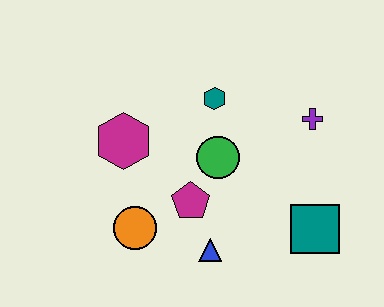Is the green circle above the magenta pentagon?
Yes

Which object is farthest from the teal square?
The magenta hexagon is farthest from the teal square.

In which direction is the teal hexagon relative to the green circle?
The teal hexagon is above the green circle.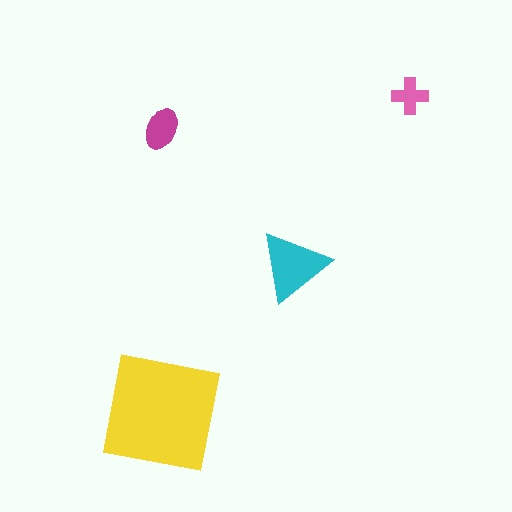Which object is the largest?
The yellow square.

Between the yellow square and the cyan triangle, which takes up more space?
The yellow square.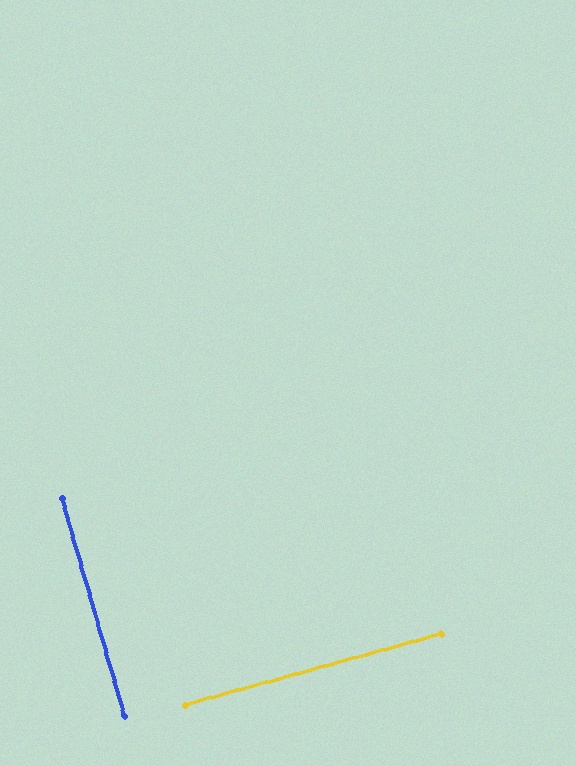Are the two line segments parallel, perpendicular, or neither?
Perpendicular — they meet at approximately 89°.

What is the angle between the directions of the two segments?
Approximately 89 degrees.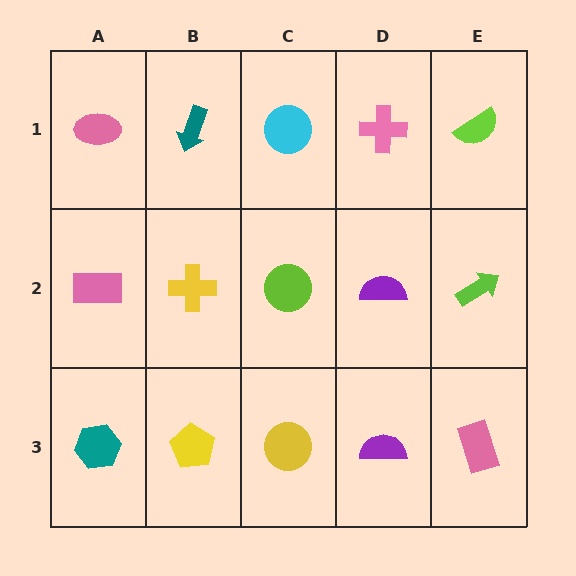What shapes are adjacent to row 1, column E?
A lime arrow (row 2, column E), a pink cross (row 1, column D).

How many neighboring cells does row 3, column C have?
3.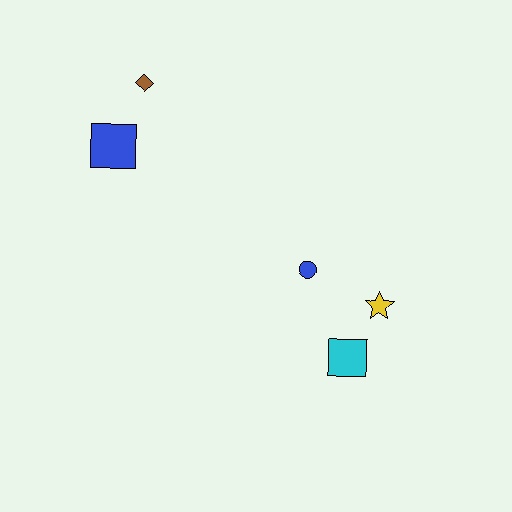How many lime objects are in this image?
There are no lime objects.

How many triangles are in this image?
There are no triangles.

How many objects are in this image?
There are 5 objects.